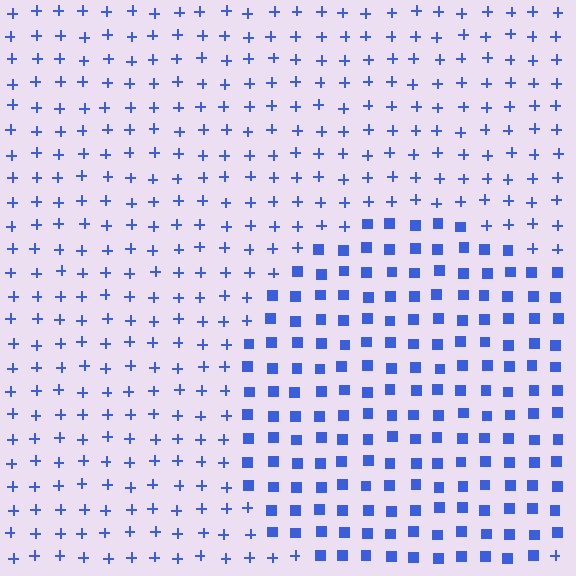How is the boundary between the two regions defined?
The boundary is defined by a change in element shape: squares inside vs. plus signs outside. All elements share the same color and spacing.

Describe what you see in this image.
The image is filled with small blue elements arranged in a uniform grid. A circle-shaped region contains squares, while the surrounding area contains plus signs. The boundary is defined purely by the change in element shape.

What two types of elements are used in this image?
The image uses squares inside the circle region and plus signs outside it.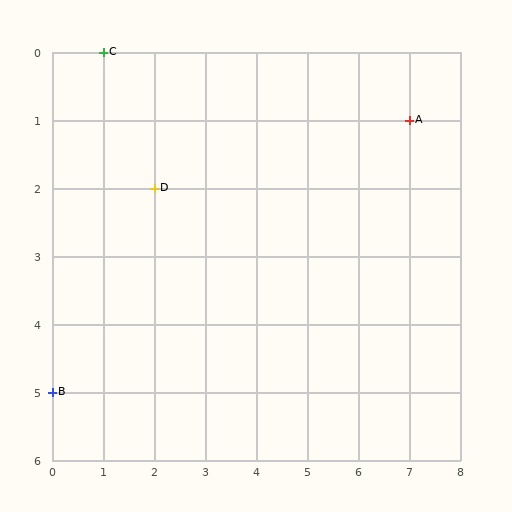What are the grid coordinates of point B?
Point B is at grid coordinates (0, 5).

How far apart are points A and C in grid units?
Points A and C are 6 columns and 1 row apart (about 6.1 grid units diagonally).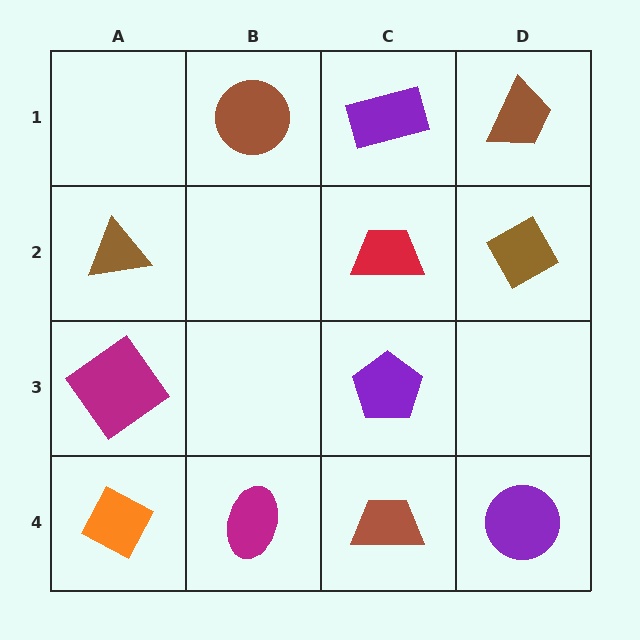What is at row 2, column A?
A brown triangle.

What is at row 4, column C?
A brown trapezoid.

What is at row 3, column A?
A magenta diamond.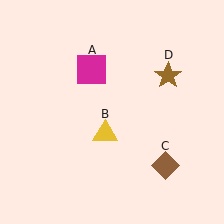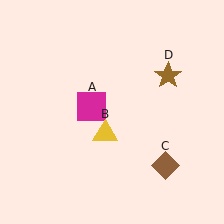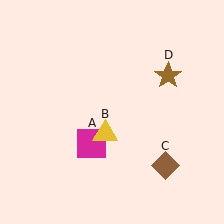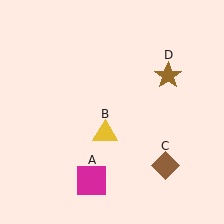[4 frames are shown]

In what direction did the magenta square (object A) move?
The magenta square (object A) moved down.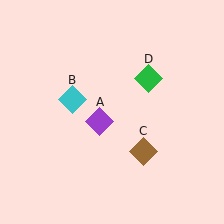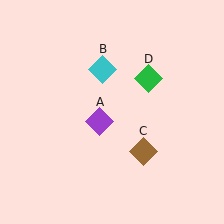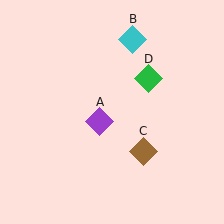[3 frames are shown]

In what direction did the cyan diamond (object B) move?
The cyan diamond (object B) moved up and to the right.